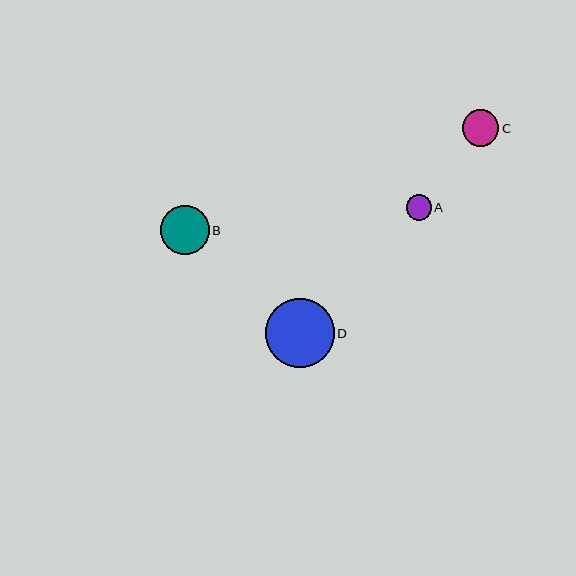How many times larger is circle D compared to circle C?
Circle D is approximately 1.9 times the size of circle C.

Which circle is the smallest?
Circle A is the smallest with a size of approximately 25 pixels.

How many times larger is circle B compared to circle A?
Circle B is approximately 1.9 times the size of circle A.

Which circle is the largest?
Circle D is the largest with a size of approximately 69 pixels.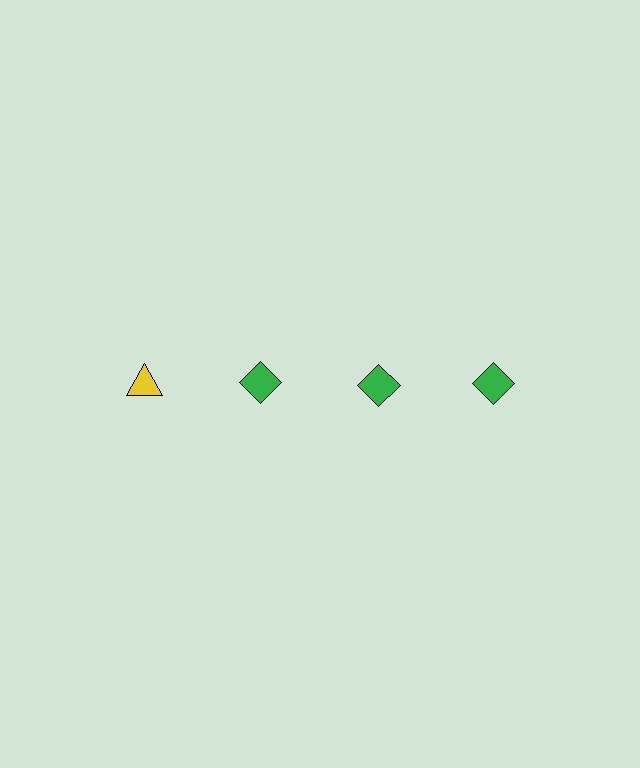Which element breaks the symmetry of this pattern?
The yellow triangle in the top row, leftmost column breaks the symmetry. All other shapes are green diamonds.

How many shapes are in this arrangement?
There are 4 shapes arranged in a grid pattern.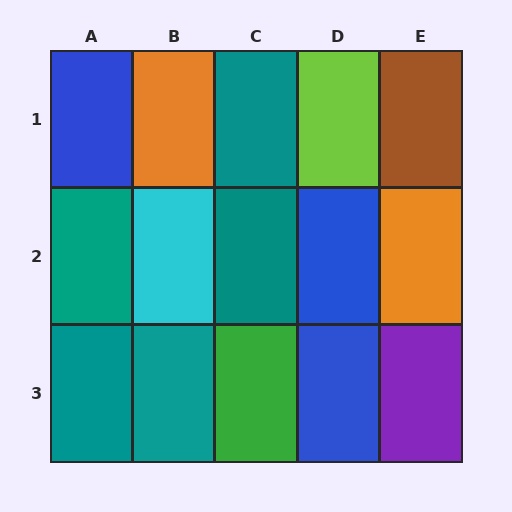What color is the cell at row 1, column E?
Brown.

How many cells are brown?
1 cell is brown.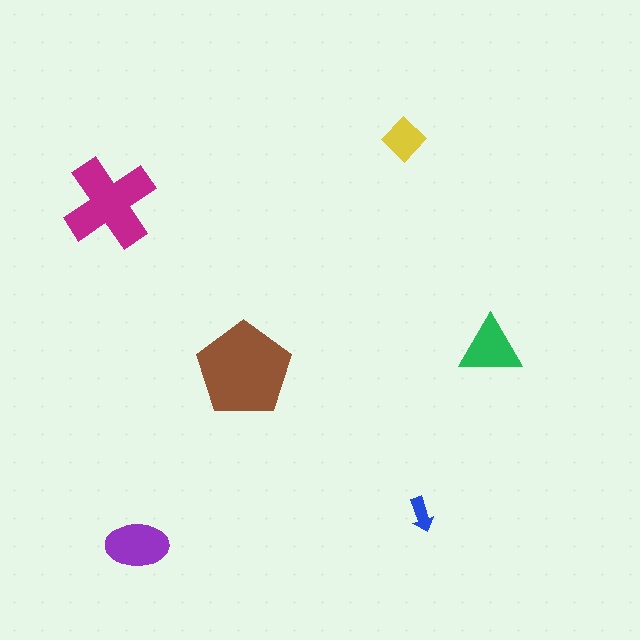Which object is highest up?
The yellow diamond is topmost.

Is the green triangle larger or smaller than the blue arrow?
Larger.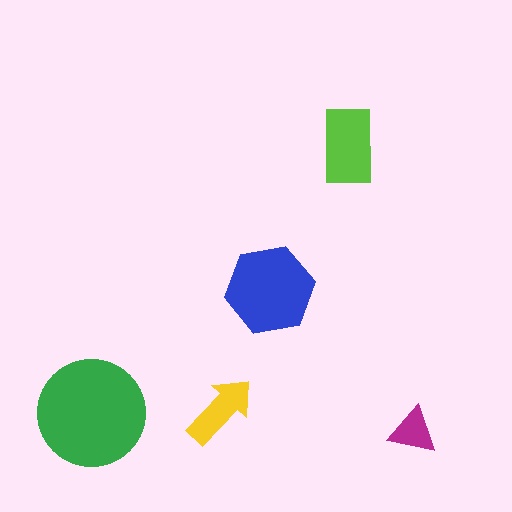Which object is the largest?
The green circle.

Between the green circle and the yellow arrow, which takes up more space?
The green circle.